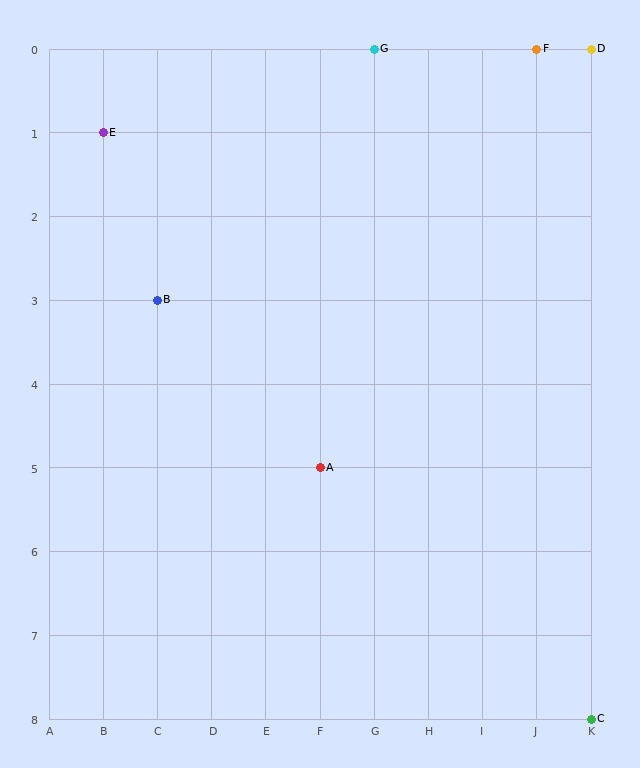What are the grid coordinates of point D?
Point D is at grid coordinates (K, 0).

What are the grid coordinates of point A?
Point A is at grid coordinates (F, 5).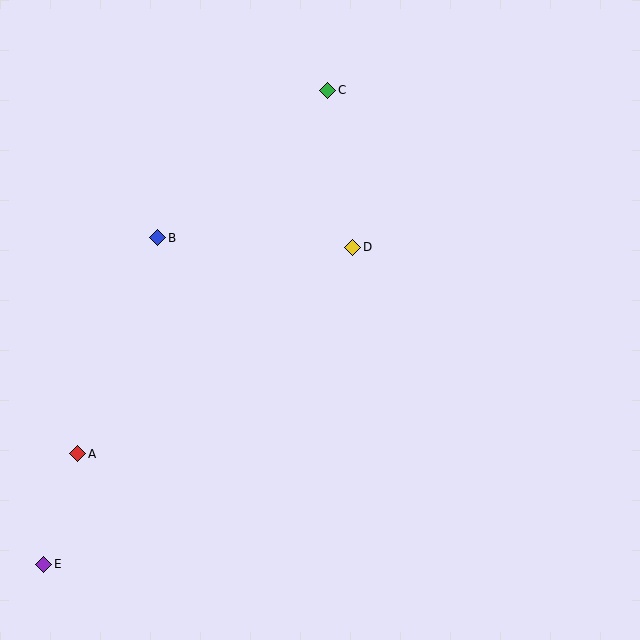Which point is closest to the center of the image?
Point D at (353, 247) is closest to the center.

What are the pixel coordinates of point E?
Point E is at (44, 564).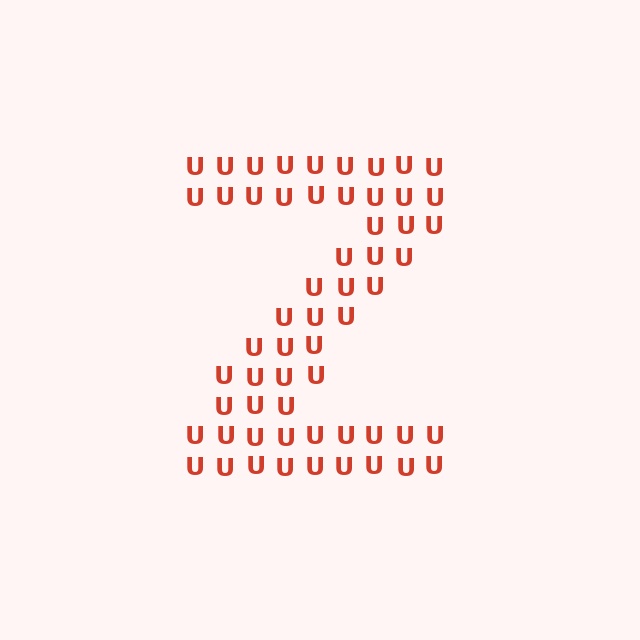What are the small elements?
The small elements are letter U's.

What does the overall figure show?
The overall figure shows the letter Z.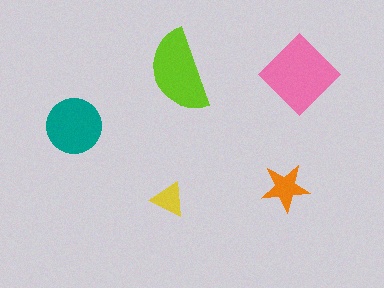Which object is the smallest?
The yellow triangle.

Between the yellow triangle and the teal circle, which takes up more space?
The teal circle.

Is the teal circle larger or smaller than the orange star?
Larger.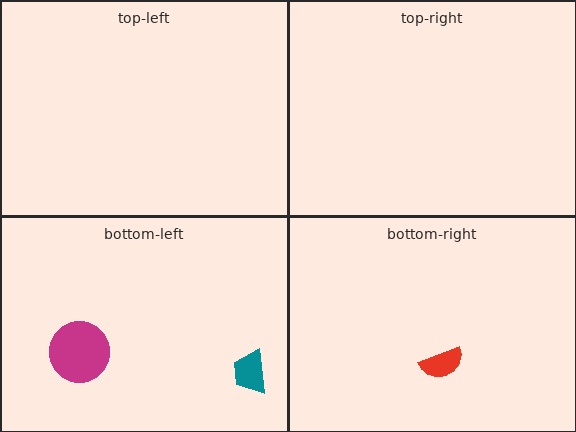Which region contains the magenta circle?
The bottom-left region.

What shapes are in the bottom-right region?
The red semicircle.